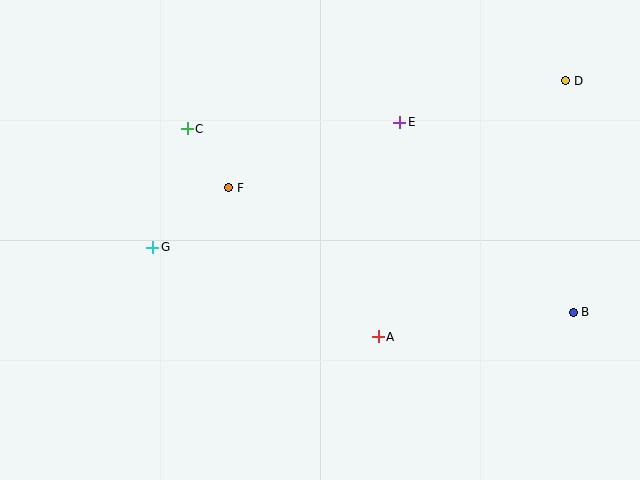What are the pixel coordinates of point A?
Point A is at (378, 337).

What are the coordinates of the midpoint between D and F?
The midpoint between D and F is at (397, 134).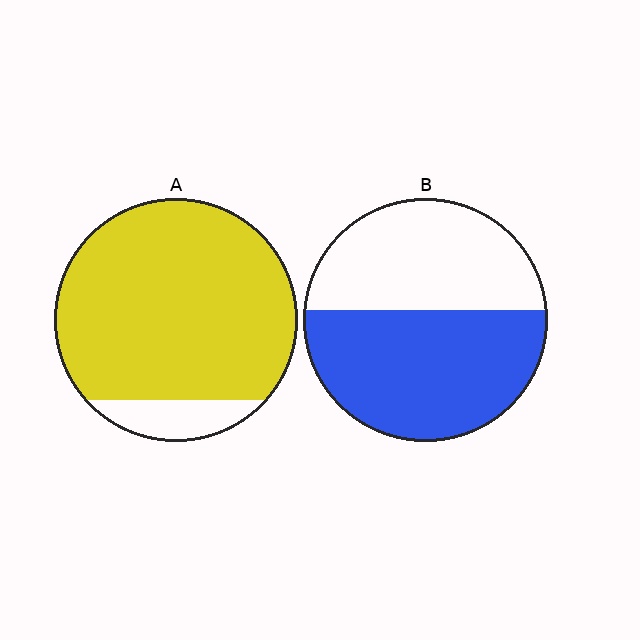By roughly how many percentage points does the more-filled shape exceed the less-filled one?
By roughly 35 percentage points (A over B).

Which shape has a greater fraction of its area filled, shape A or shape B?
Shape A.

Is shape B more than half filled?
Yes.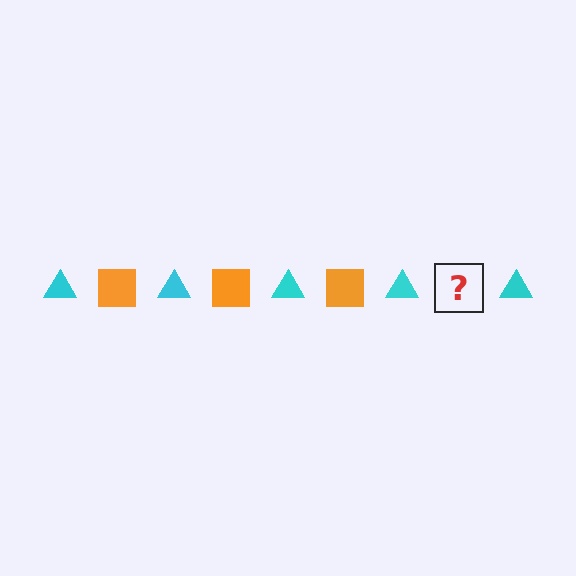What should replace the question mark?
The question mark should be replaced with an orange square.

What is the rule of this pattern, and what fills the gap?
The rule is that the pattern alternates between cyan triangle and orange square. The gap should be filled with an orange square.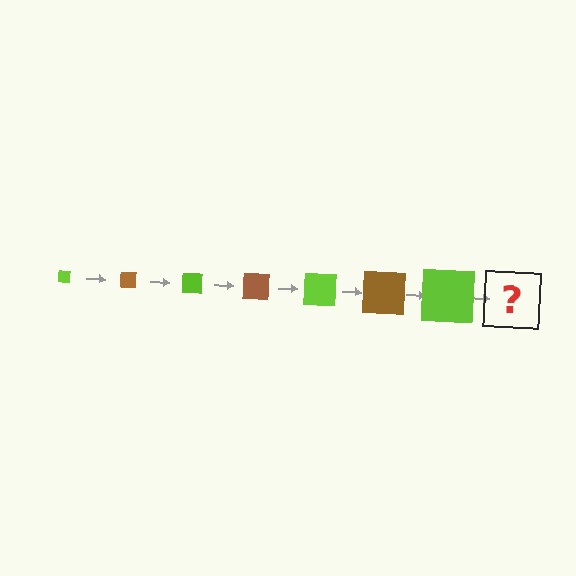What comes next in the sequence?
The next element should be a brown square, larger than the previous one.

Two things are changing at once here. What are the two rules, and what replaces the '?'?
The two rules are that the square grows larger each step and the color cycles through lime and brown. The '?' should be a brown square, larger than the previous one.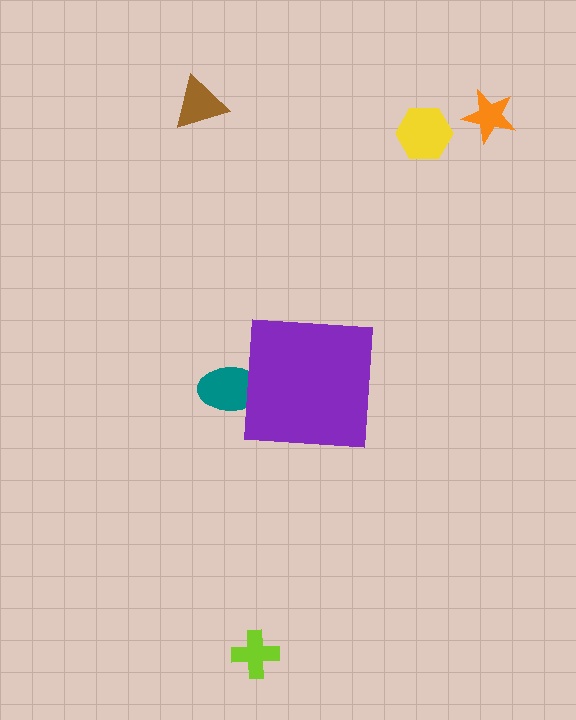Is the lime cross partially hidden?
No, the lime cross is fully visible.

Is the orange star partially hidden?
No, the orange star is fully visible.